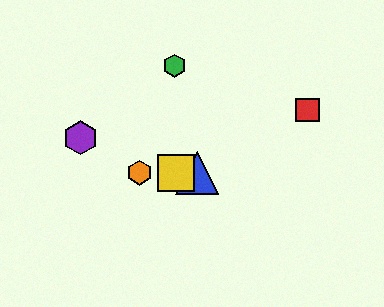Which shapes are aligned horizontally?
The blue triangle, the yellow square, the orange hexagon are aligned horizontally.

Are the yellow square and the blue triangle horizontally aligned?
Yes, both are at y≈173.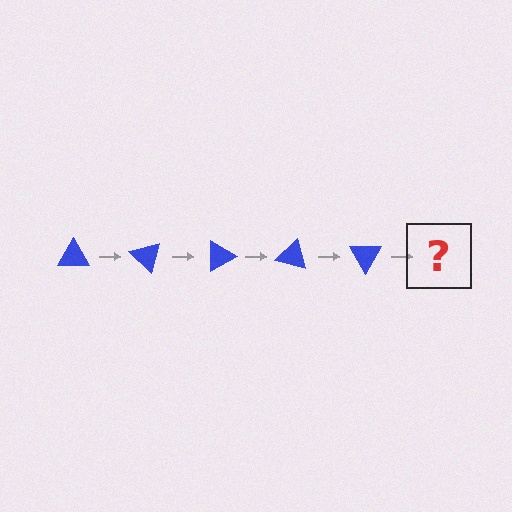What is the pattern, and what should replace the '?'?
The pattern is that the triangle rotates 45 degrees each step. The '?' should be a blue triangle rotated 225 degrees.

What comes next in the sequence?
The next element should be a blue triangle rotated 225 degrees.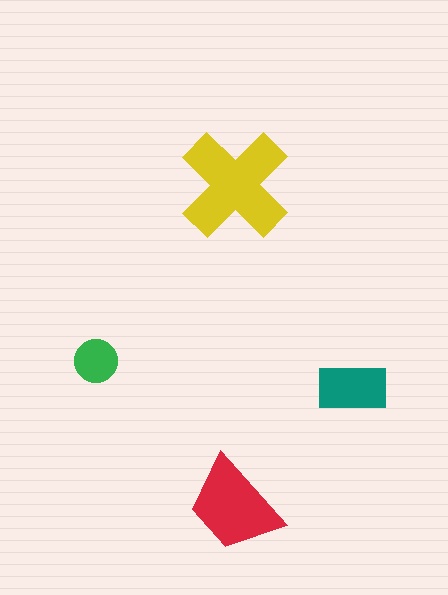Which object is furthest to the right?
The teal rectangle is rightmost.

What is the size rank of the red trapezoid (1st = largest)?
2nd.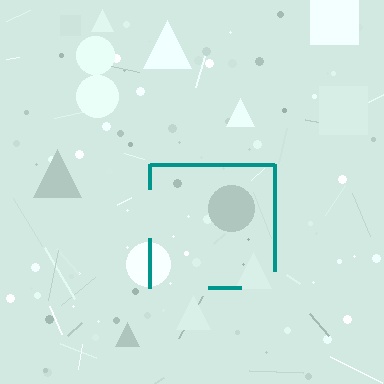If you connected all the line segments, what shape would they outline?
They would outline a square.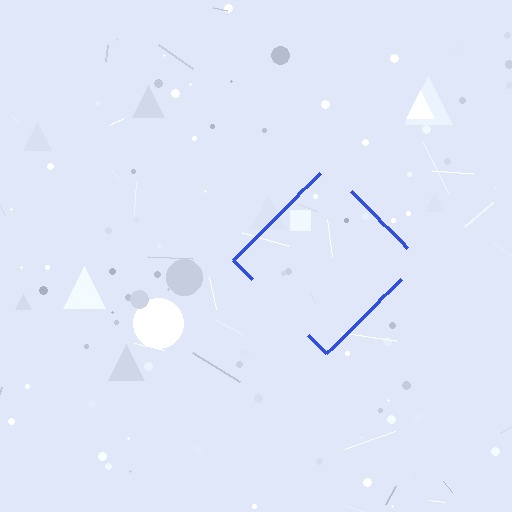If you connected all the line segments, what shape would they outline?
They would outline a diamond.